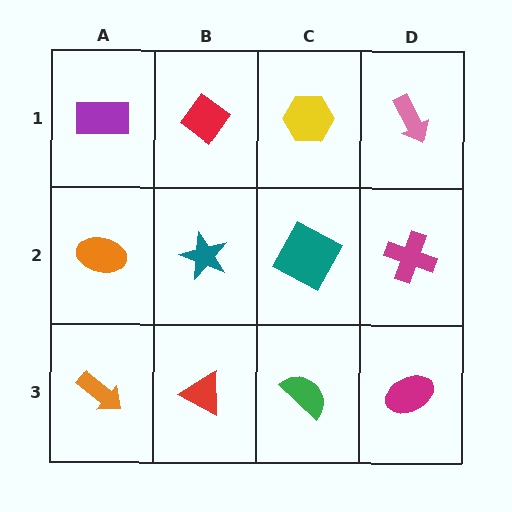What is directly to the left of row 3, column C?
A red triangle.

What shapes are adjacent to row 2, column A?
A purple rectangle (row 1, column A), an orange arrow (row 3, column A), a teal star (row 2, column B).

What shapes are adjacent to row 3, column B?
A teal star (row 2, column B), an orange arrow (row 3, column A), a green semicircle (row 3, column C).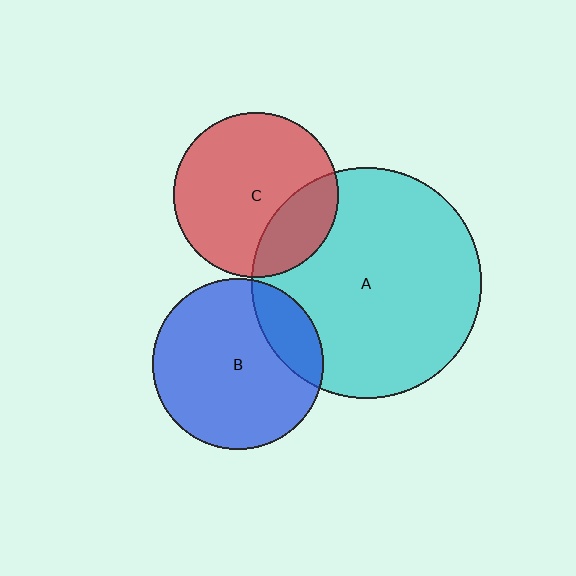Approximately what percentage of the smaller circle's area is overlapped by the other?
Approximately 25%.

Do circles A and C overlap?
Yes.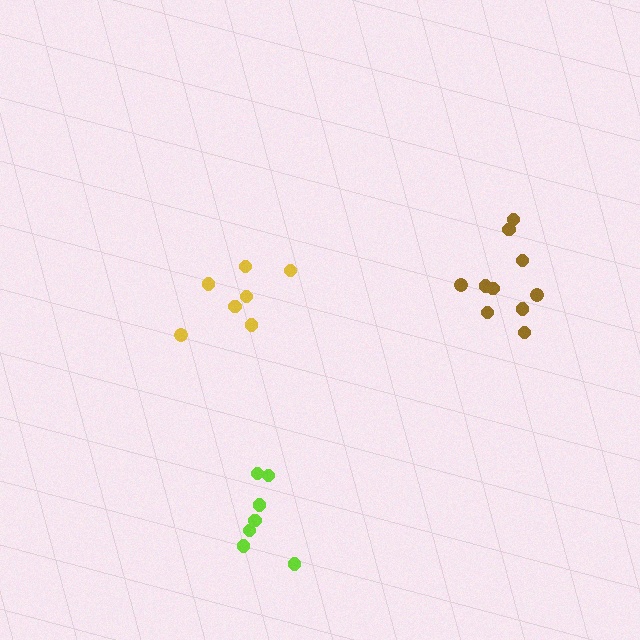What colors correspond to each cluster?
The clusters are colored: yellow, brown, lime.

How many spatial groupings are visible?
There are 3 spatial groupings.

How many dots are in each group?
Group 1: 7 dots, Group 2: 10 dots, Group 3: 7 dots (24 total).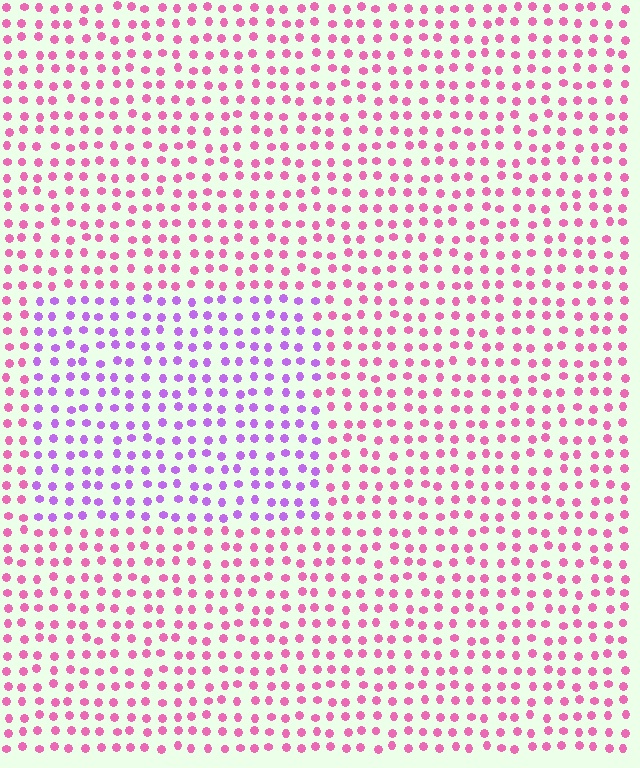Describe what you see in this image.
The image is filled with small pink elements in a uniform arrangement. A rectangle-shaped region is visible where the elements are tinted to a slightly different hue, forming a subtle color boundary.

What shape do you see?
I see a rectangle.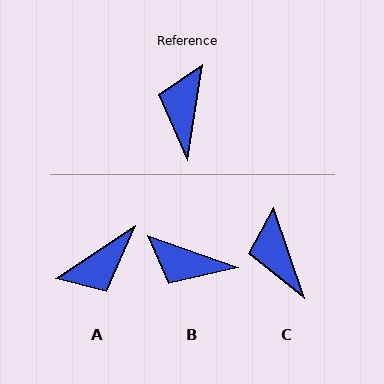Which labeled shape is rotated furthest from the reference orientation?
A, about 133 degrees away.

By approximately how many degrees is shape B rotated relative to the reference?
Approximately 80 degrees counter-clockwise.